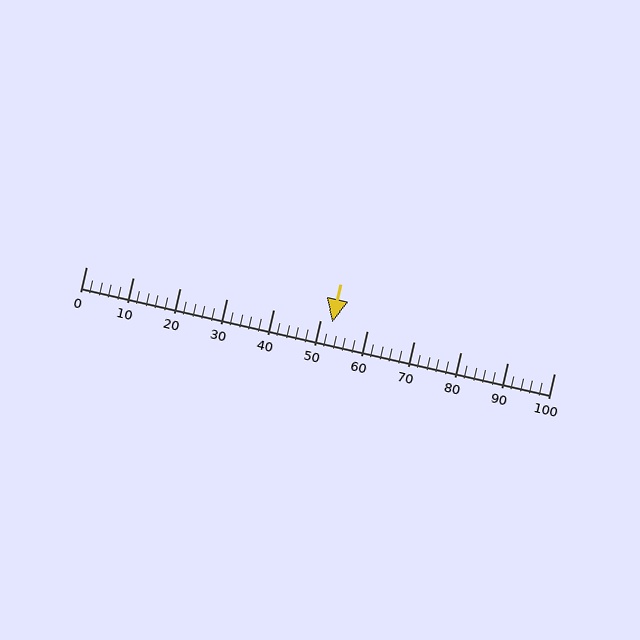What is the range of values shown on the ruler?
The ruler shows values from 0 to 100.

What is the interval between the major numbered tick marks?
The major tick marks are spaced 10 units apart.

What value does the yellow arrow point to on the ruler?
The yellow arrow points to approximately 53.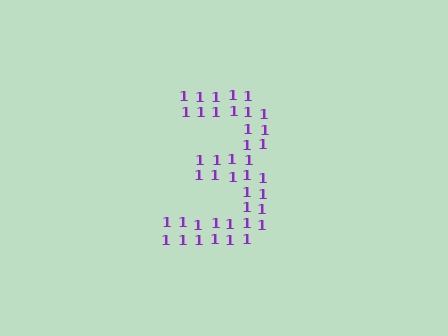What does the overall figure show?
The overall figure shows the digit 3.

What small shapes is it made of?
It is made of small digit 1's.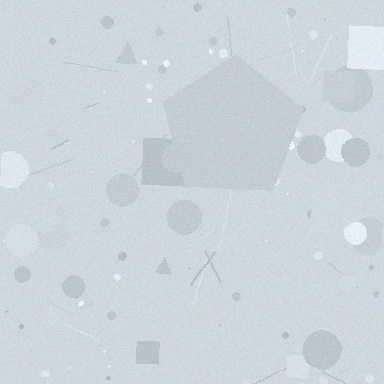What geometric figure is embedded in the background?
A pentagon is embedded in the background.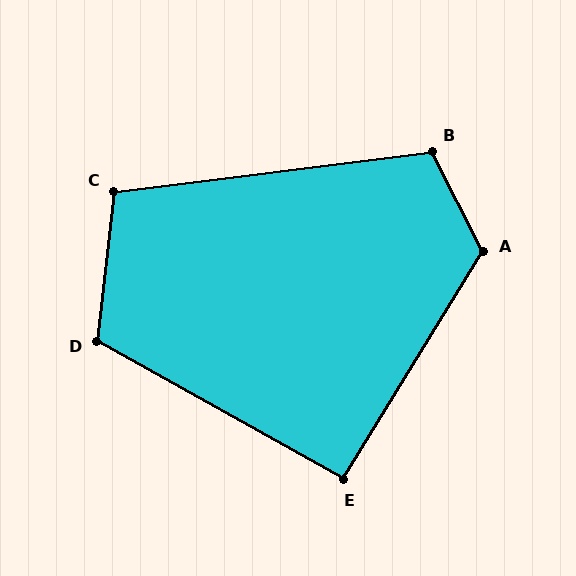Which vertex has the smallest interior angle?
E, at approximately 92 degrees.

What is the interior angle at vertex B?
Approximately 110 degrees (obtuse).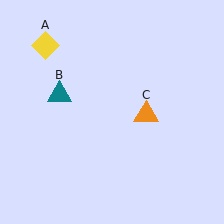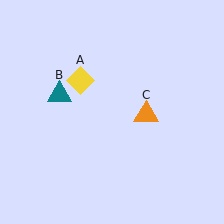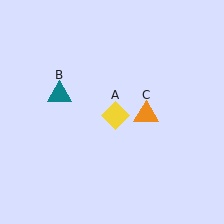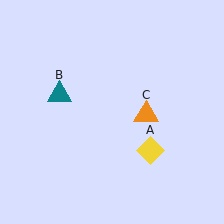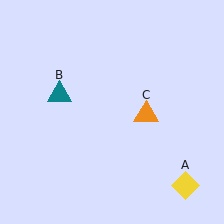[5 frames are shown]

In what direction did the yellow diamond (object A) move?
The yellow diamond (object A) moved down and to the right.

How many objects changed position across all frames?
1 object changed position: yellow diamond (object A).